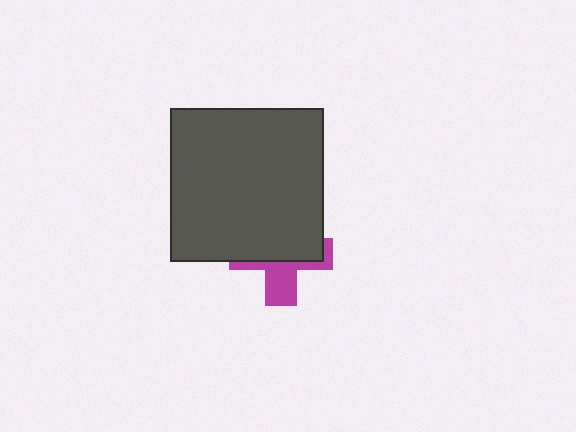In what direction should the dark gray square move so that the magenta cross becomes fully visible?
The dark gray square should move up. That is the shortest direction to clear the overlap and leave the magenta cross fully visible.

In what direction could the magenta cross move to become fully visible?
The magenta cross could move down. That would shift it out from behind the dark gray square entirely.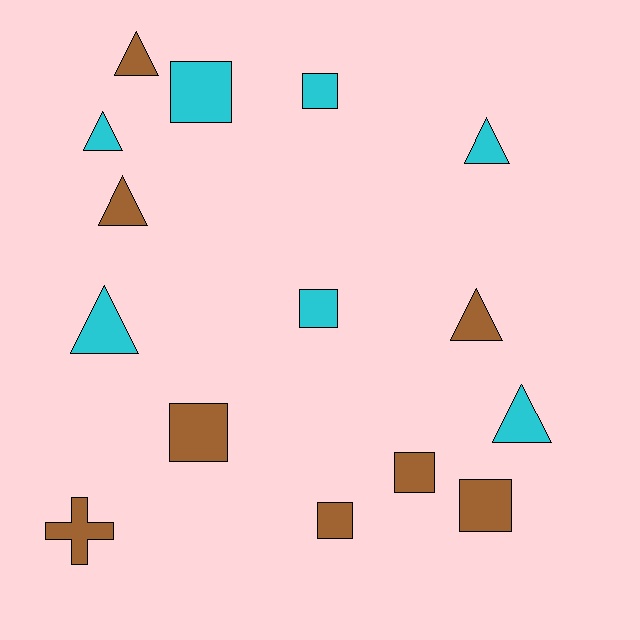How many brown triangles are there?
There are 3 brown triangles.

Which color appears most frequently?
Brown, with 8 objects.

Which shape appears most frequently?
Square, with 7 objects.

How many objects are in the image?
There are 15 objects.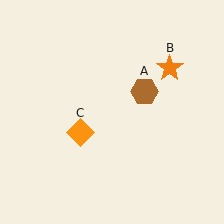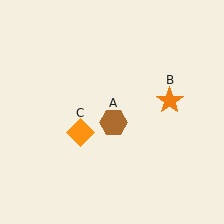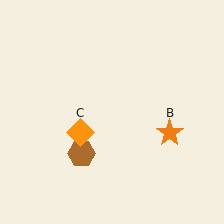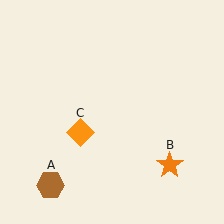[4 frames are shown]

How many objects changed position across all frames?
2 objects changed position: brown hexagon (object A), orange star (object B).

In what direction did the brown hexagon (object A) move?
The brown hexagon (object A) moved down and to the left.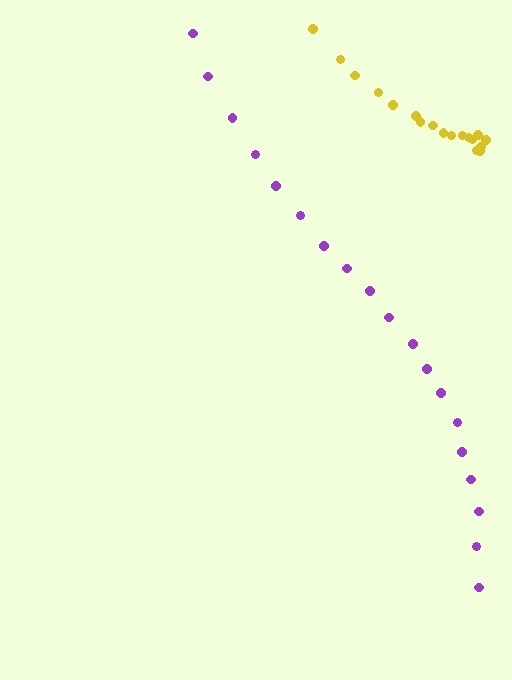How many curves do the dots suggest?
There are 2 distinct paths.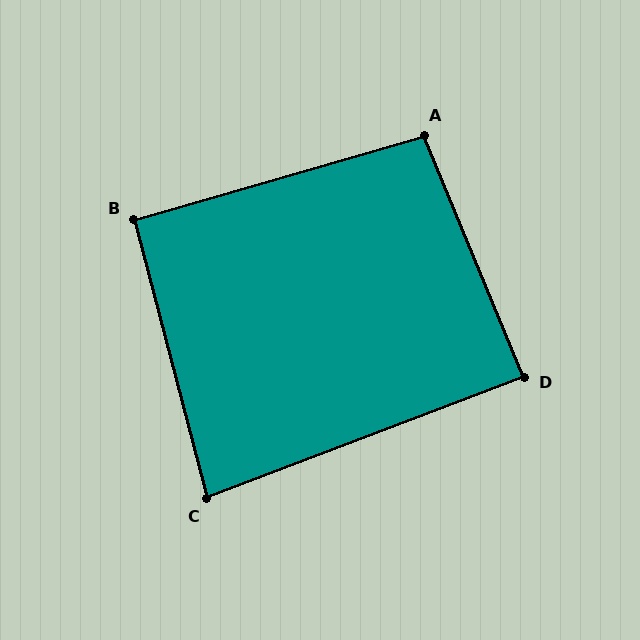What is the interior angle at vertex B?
Approximately 91 degrees (approximately right).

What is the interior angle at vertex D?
Approximately 89 degrees (approximately right).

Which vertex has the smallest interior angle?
C, at approximately 84 degrees.